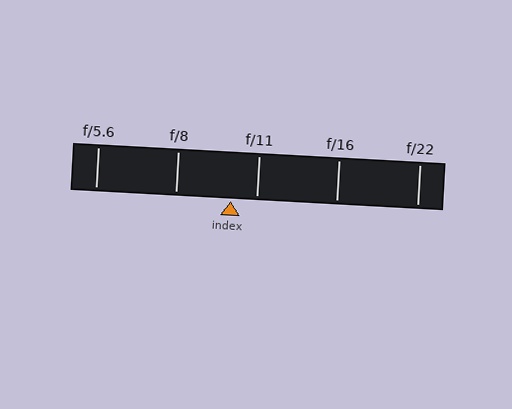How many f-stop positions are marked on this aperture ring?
There are 5 f-stop positions marked.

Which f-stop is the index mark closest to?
The index mark is closest to f/11.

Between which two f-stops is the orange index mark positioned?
The index mark is between f/8 and f/11.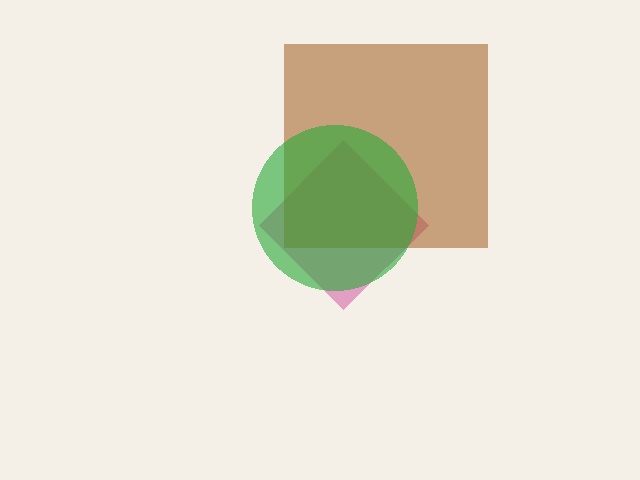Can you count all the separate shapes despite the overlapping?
Yes, there are 3 separate shapes.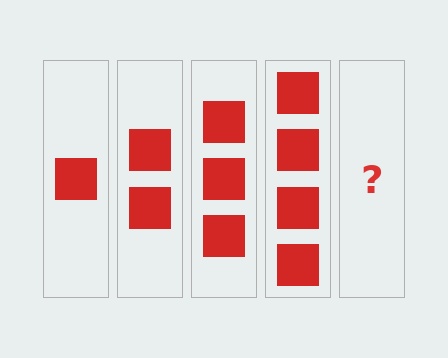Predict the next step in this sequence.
The next step is 5 squares.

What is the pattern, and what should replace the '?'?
The pattern is that each step adds one more square. The '?' should be 5 squares.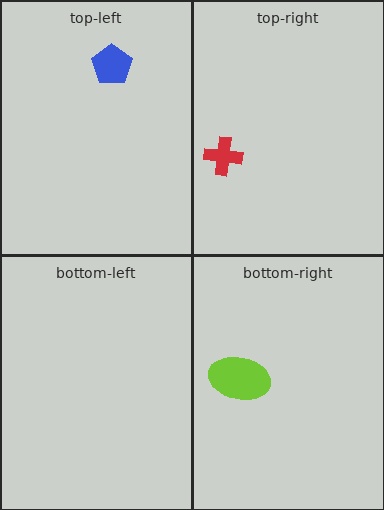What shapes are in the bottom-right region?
The lime ellipse.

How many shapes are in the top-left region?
1.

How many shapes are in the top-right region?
1.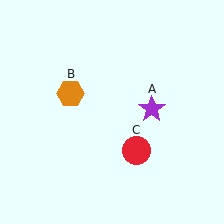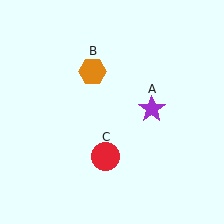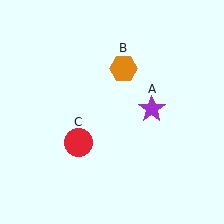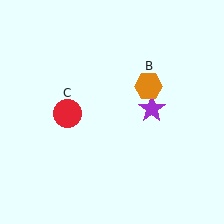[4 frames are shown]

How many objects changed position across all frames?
2 objects changed position: orange hexagon (object B), red circle (object C).